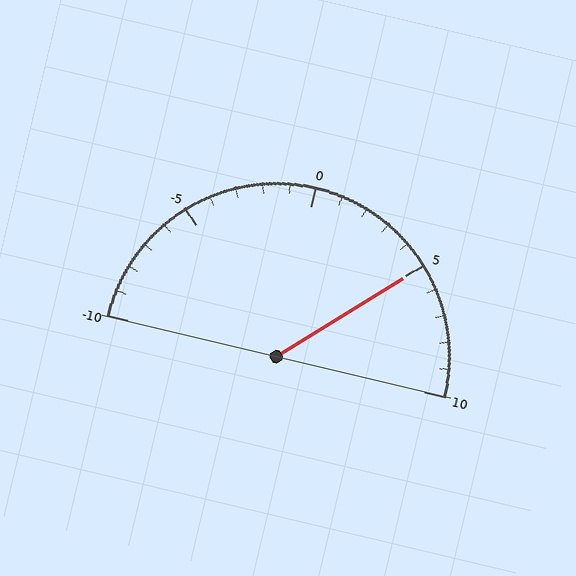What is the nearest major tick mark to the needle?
The nearest major tick mark is 5.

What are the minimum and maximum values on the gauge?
The gauge ranges from -10 to 10.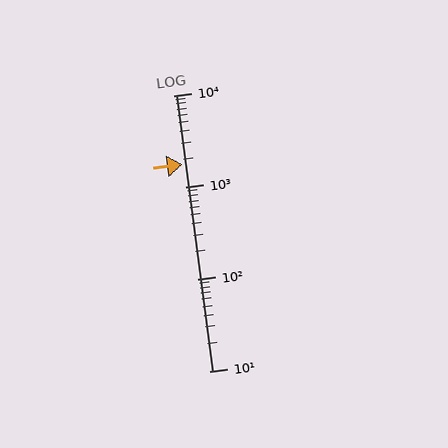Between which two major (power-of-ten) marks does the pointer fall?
The pointer is between 1000 and 10000.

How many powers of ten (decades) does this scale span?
The scale spans 3 decades, from 10 to 10000.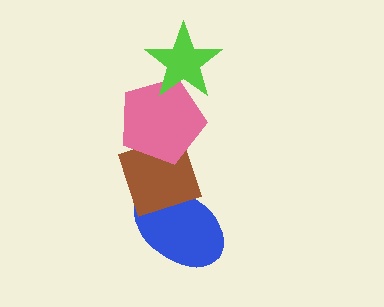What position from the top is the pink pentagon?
The pink pentagon is 2nd from the top.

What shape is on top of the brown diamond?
The pink pentagon is on top of the brown diamond.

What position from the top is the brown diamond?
The brown diamond is 3rd from the top.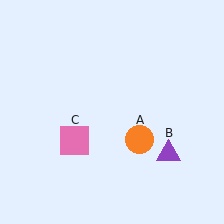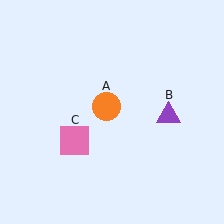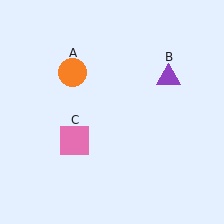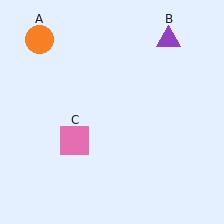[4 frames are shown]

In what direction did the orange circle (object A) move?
The orange circle (object A) moved up and to the left.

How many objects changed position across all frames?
2 objects changed position: orange circle (object A), purple triangle (object B).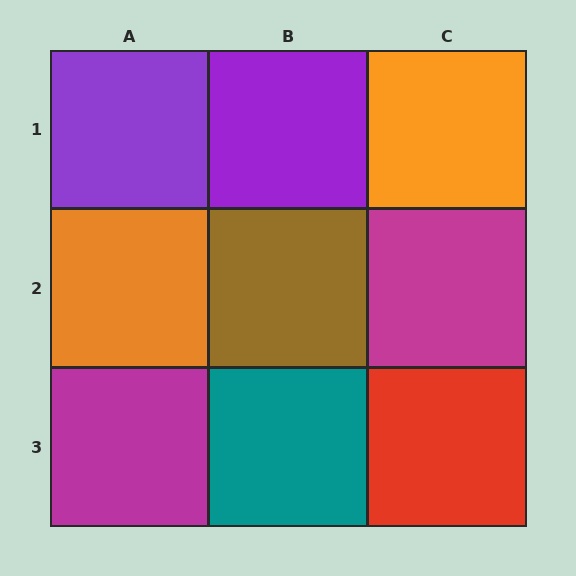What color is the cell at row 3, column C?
Red.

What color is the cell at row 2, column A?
Orange.